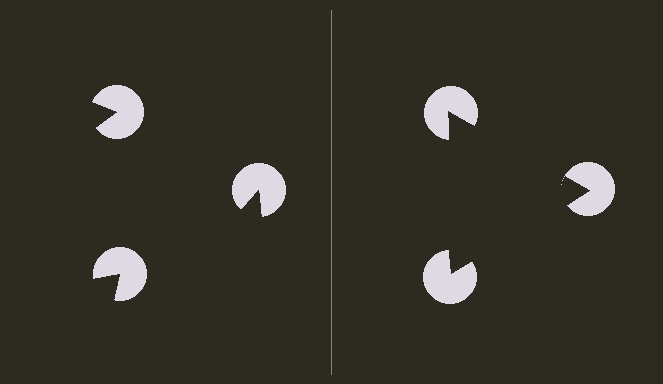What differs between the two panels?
The pac-man discs are positioned identically on both sides; only the wedge orientations differ. On the right they align to a triangle; on the left they are misaligned.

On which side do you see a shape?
An illusory triangle appears on the right side. On the left side the wedge cuts are rotated, so no coherent shape forms.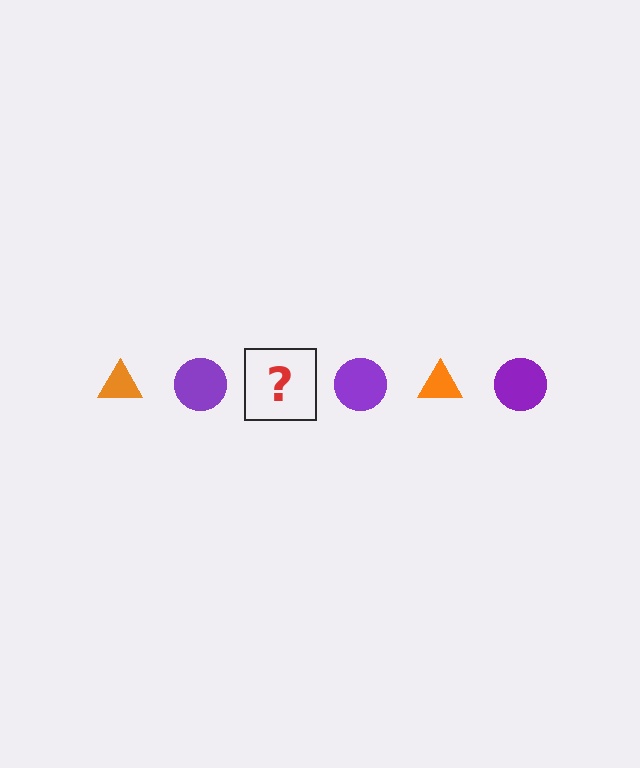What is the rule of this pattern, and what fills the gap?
The rule is that the pattern alternates between orange triangle and purple circle. The gap should be filled with an orange triangle.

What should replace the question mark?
The question mark should be replaced with an orange triangle.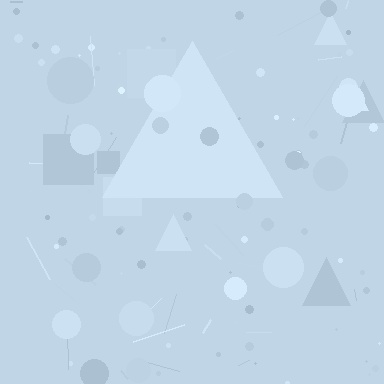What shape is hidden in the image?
A triangle is hidden in the image.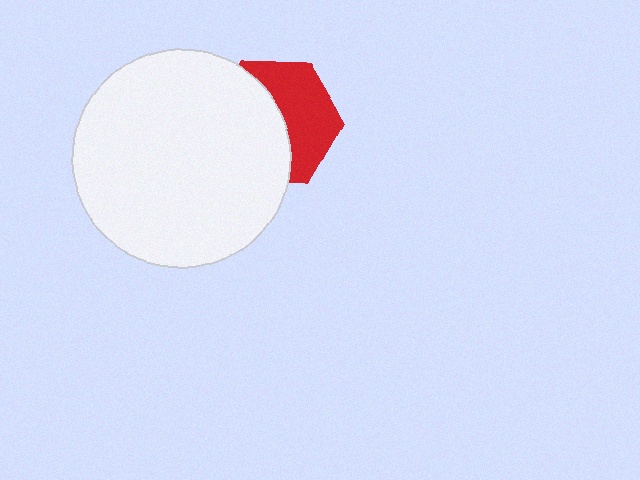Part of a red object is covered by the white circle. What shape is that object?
It is a hexagon.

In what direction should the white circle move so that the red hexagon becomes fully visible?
The white circle should move left. That is the shortest direction to clear the overlap and leave the red hexagon fully visible.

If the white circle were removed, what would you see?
You would see the complete red hexagon.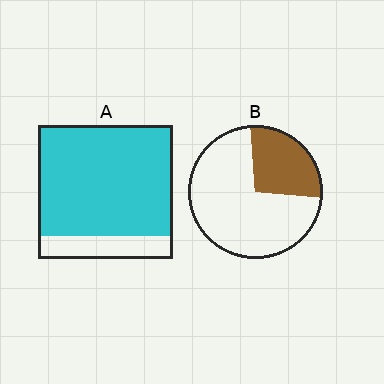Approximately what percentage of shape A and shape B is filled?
A is approximately 85% and B is approximately 30%.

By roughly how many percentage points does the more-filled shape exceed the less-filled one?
By roughly 55 percentage points (A over B).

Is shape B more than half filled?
No.